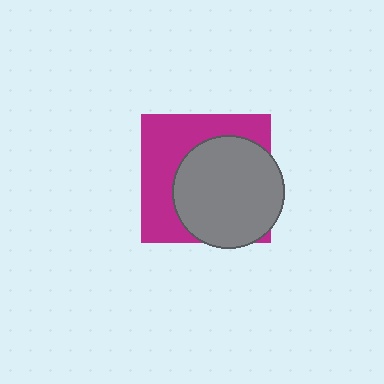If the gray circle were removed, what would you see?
You would see the complete magenta square.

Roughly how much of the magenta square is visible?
About half of it is visible (roughly 45%).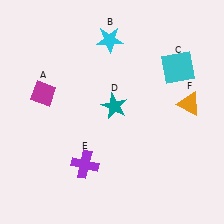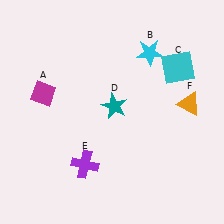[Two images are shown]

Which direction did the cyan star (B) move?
The cyan star (B) moved right.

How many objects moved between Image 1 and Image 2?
1 object moved between the two images.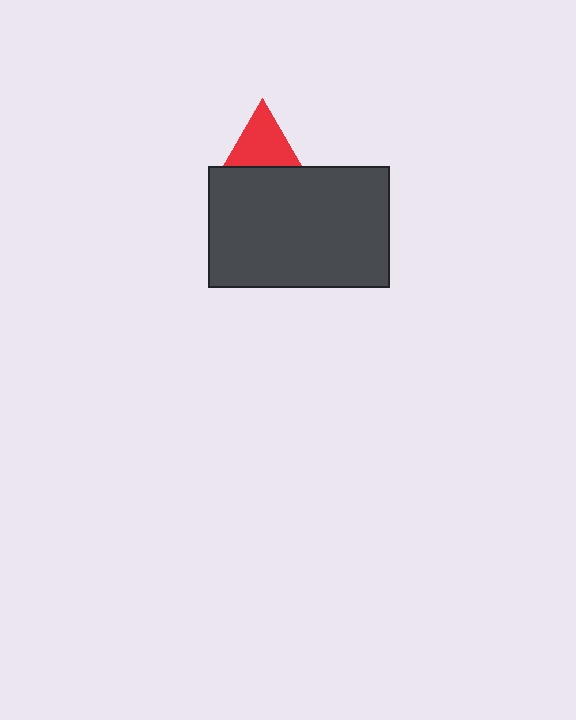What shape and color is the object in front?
The object in front is a dark gray rectangle.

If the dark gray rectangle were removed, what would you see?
You would see the complete red triangle.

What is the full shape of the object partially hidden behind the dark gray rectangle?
The partially hidden object is a red triangle.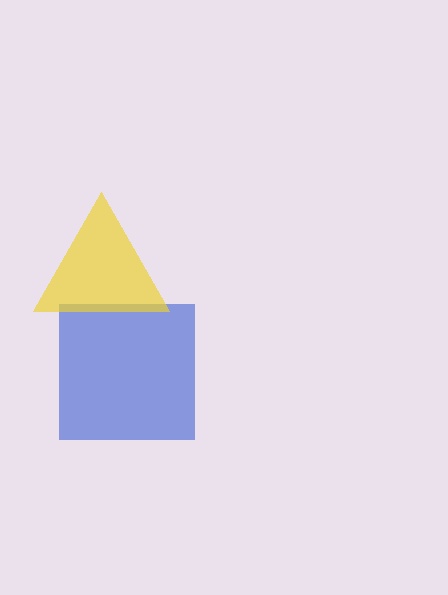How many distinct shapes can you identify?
There are 2 distinct shapes: a blue square, a yellow triangle.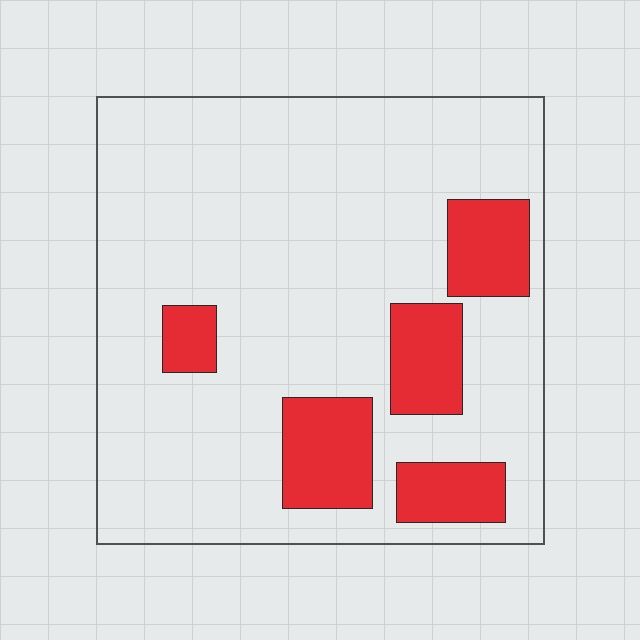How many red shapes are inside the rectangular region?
5.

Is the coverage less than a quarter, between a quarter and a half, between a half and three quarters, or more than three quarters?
Less than a quarter.